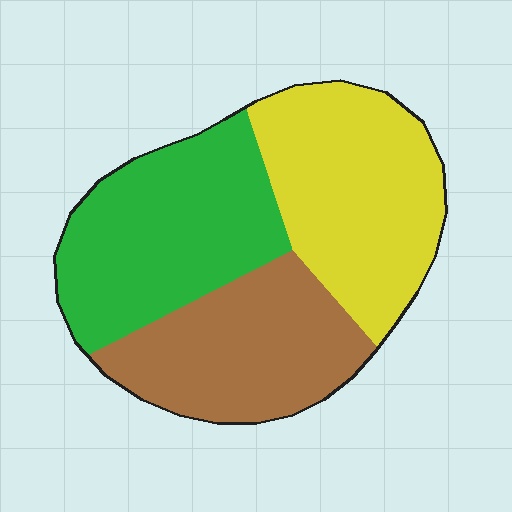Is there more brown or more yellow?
Yellow.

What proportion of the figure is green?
Green takes up about one third (1/3) of the figure.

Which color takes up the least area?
Brown, at roughly 30%.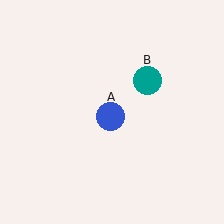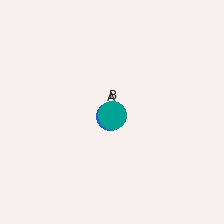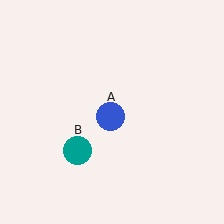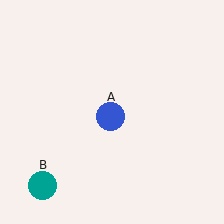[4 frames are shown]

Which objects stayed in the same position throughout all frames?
Blue circle (object A) remained stationary.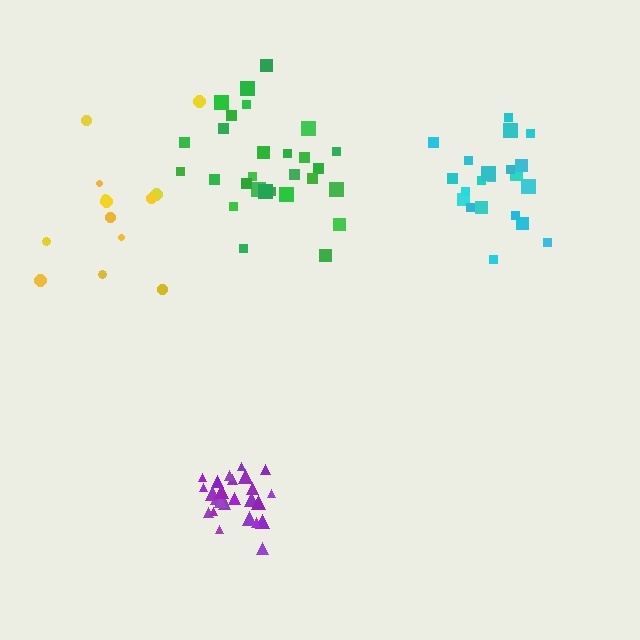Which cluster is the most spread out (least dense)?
Yellow.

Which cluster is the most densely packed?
Purple.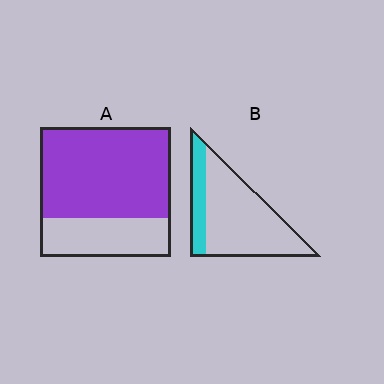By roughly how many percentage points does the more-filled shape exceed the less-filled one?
By roughly 45 percentage points (A over B).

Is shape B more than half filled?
No.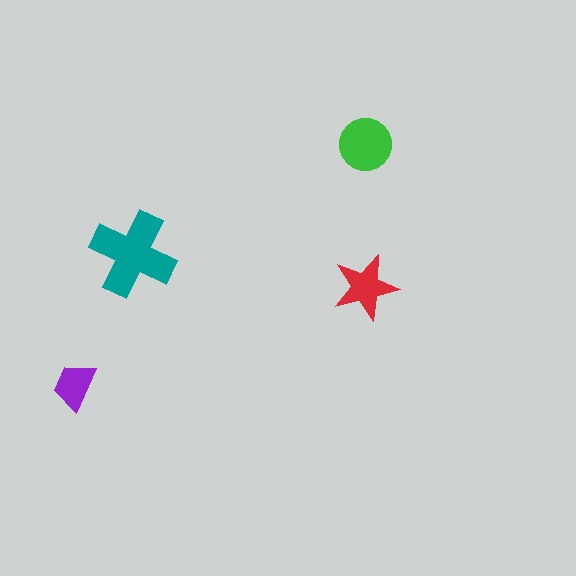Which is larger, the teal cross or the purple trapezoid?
The teal cross.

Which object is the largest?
The teal cross.